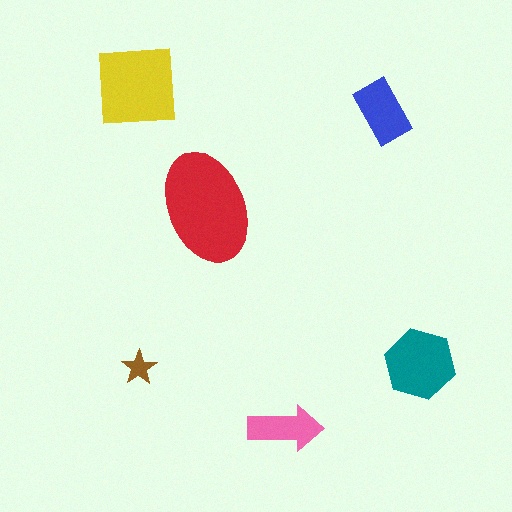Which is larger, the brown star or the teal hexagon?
The teal hexagon.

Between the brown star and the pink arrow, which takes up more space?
The pink arrow.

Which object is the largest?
The red ellipse.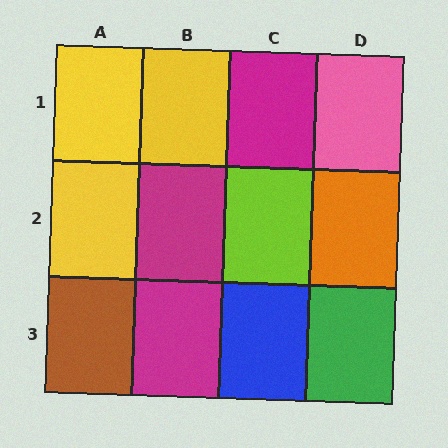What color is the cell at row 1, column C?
Magenta.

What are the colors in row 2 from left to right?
Yellow, magenta, lime, orange.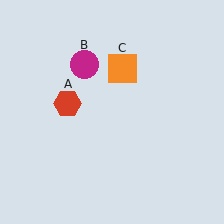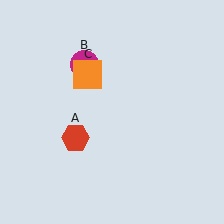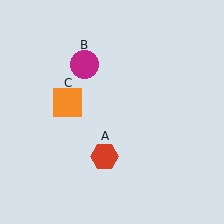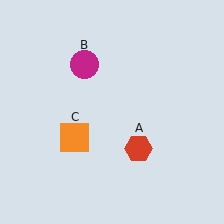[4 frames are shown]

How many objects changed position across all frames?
2 objects changed position: red hexagon (object A), orange square (object C).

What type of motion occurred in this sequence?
The red hexagon (object A), orange square (object C) rotated counterclockwise around the center of the scene.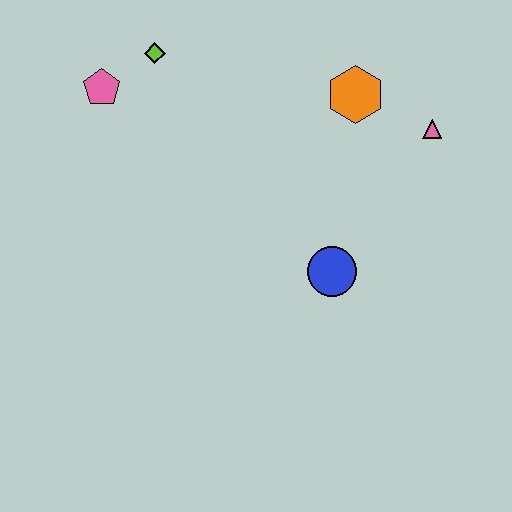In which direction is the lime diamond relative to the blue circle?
The lime diamond is above the blue circle.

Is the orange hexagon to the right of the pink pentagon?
Yes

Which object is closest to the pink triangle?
The orange hexagon is closest to the pink triangle.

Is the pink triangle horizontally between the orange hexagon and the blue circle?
No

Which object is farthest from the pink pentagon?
The pink triangle is farthest from the pink pentagon.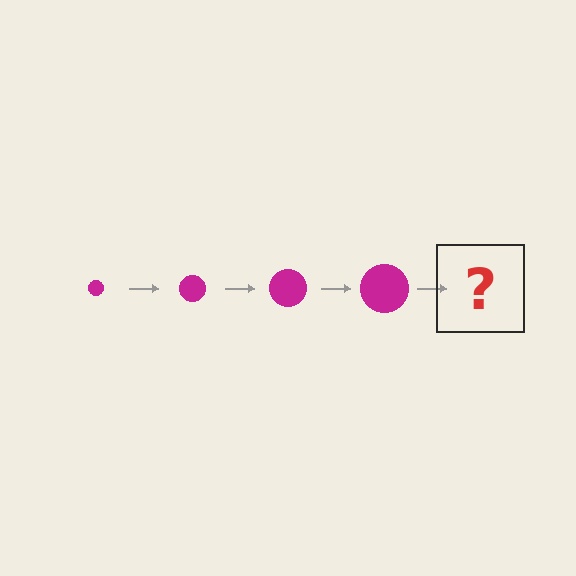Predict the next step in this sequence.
The next step is a magenta circle, larger than the previous one.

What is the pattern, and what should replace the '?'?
The pattern is that the circle gets progressively larger each step. The '?' should be a magenta circle, larger than the previous one.